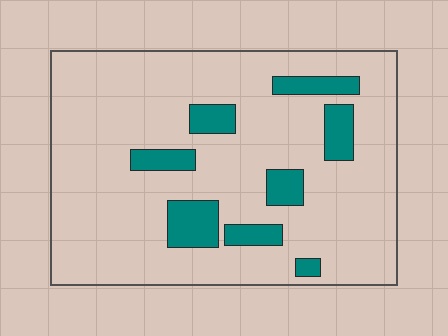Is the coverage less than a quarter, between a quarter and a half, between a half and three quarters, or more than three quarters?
Less than a quarter.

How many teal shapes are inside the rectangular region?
8.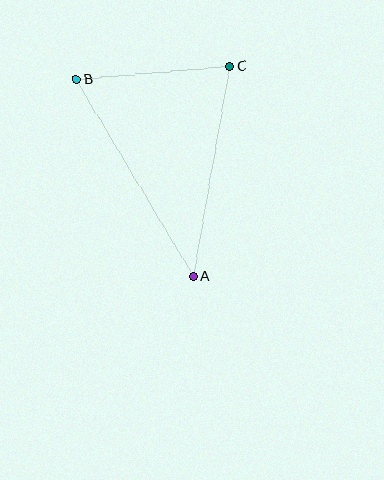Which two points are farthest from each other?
Points A and B are farthest from each other.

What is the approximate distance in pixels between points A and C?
The distance between A and C is approximately 213 pixels.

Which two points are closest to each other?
Points B and C are closest to each other.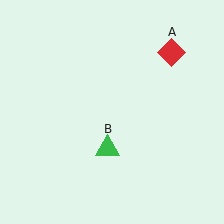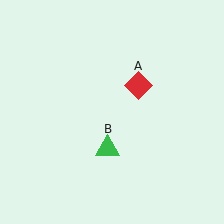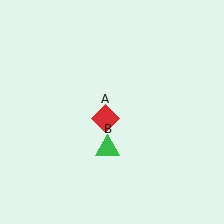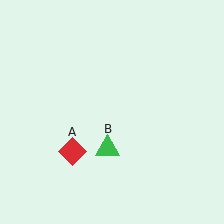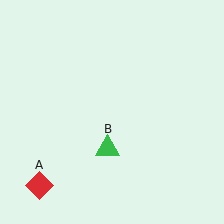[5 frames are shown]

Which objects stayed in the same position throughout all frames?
Green triangle (object B) remained stationary.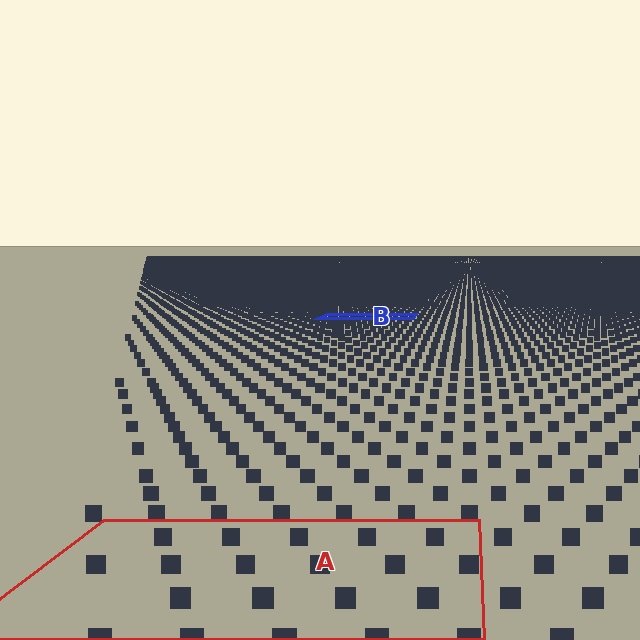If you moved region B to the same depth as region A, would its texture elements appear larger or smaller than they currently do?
They would appear larger. At a closer depth, the same texture elements are projected at a bigger on-screen size.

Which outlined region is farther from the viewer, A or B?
Region B is farther from the viewer — the texture elements inside it appear smaller and more densely packed.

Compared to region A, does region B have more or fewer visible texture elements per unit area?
Region B has more texture elements per unit area — they are packed more densely because it is farther away.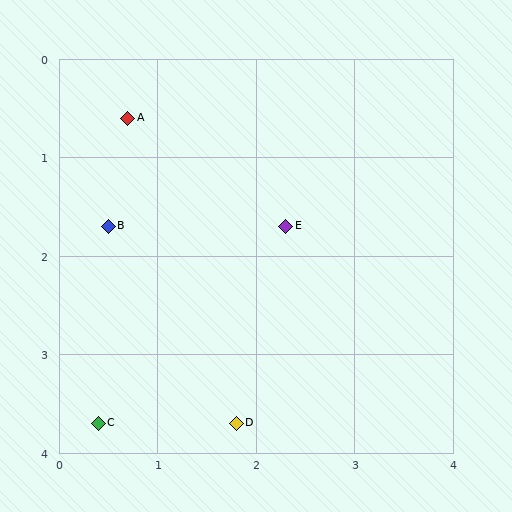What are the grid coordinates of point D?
Point D is at approximately (1.8, 3.7).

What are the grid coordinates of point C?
Point C is at approximately (0.4, 3.7).